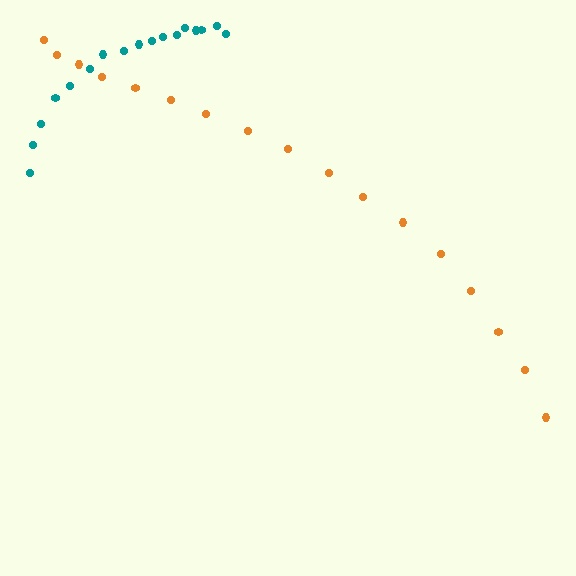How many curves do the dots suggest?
There are 2 distinct paths.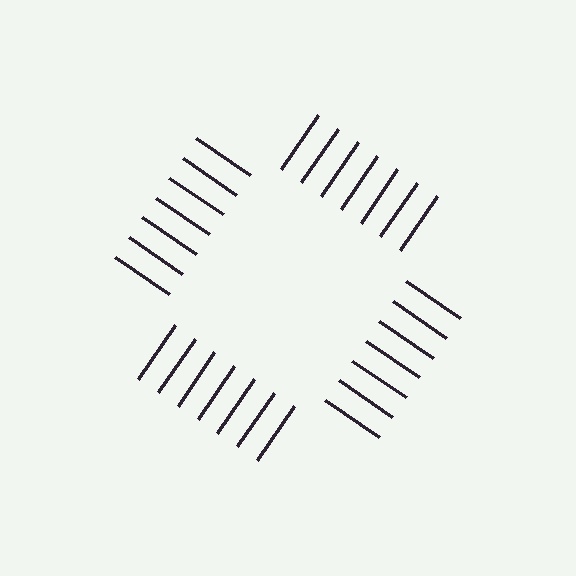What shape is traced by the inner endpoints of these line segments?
An illusory square — the line segments terminate on its edges but no continuous stroke is drawn.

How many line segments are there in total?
28 — 7 along each of the 4 edges.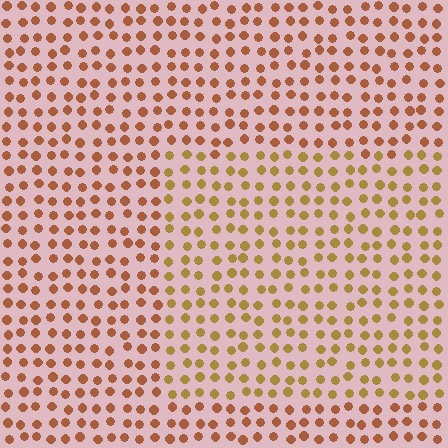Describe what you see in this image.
The image is filled with small brown elements in a uniform arrangement. A rectangle-shaped region is visible where the elements are tinted to a slightly different hue, forming a subtle color boundary.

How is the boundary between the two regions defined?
The boundary is defined purely by a slight shift in hue (about 26 degrees). Spacing, size, and orientation are identical on both sides.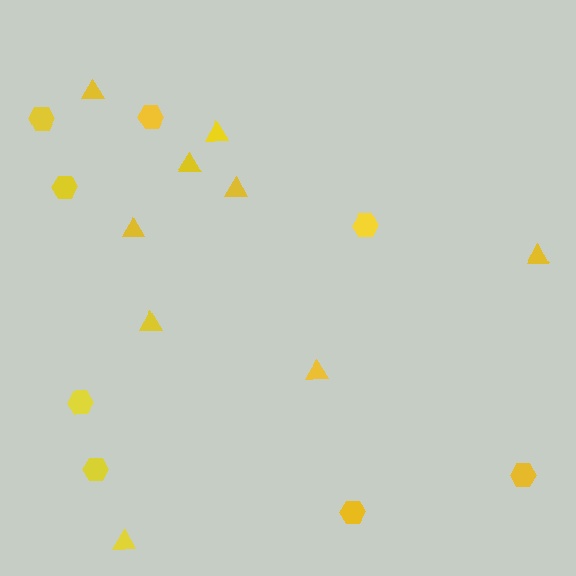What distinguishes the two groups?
There are 2 groups: one group of hexagons (8) and one group of triangles (9).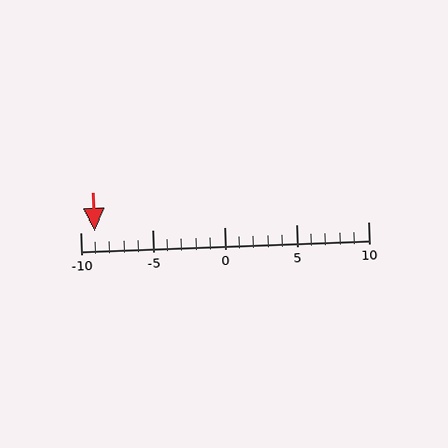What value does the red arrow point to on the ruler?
The red arrow points to approximately -9.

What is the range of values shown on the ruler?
The ruler shows values from -10 to 10.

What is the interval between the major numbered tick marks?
The major tick marks are spaced 5 units apart.